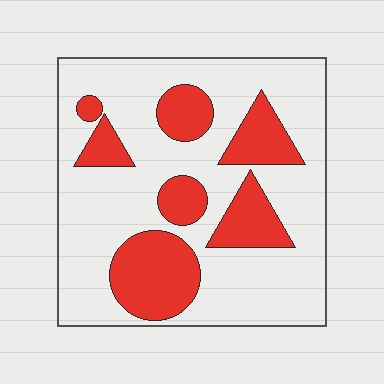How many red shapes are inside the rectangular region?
7.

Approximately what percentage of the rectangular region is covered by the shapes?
Approximately 30%.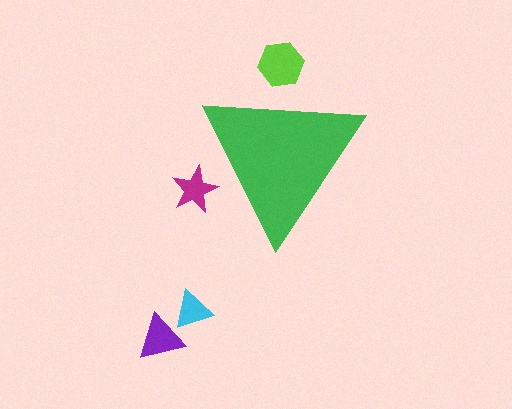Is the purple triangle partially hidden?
No, the purple triangle is fully visible.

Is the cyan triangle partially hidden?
No, the cyan triangle is fully visible.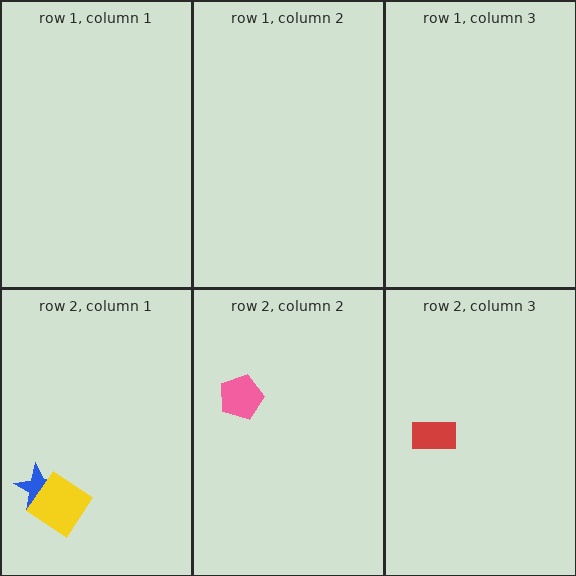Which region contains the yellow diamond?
The row 2, column 1 region.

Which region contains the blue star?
The row 2, column 1 region.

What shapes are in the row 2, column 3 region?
The red rectangle.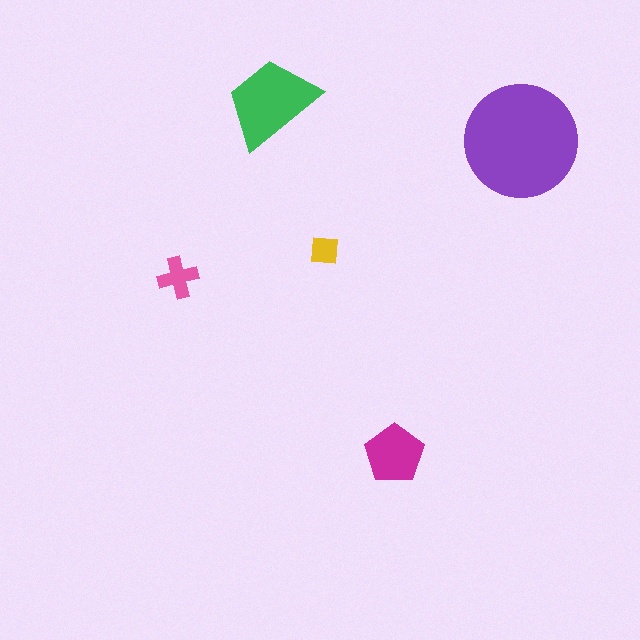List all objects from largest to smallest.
The purple circle, the green trapezoid, the magenta pentagon, the pink cross, the yellow square.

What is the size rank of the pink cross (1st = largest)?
4th.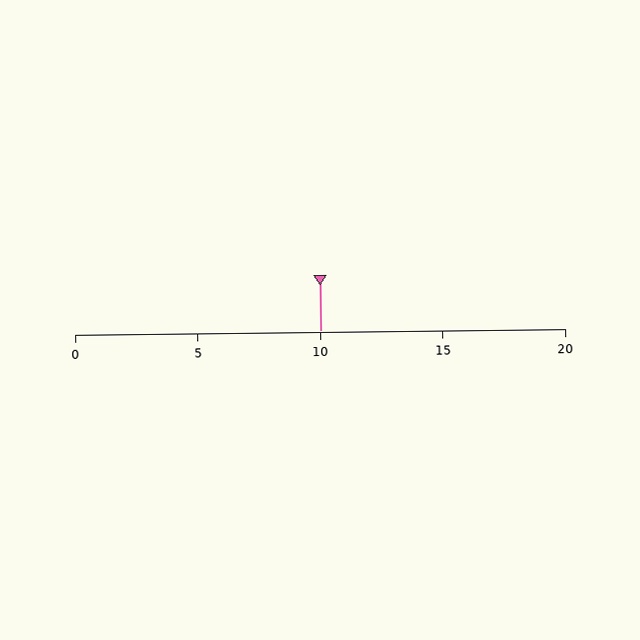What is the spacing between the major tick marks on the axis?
The major ticks are spaced 5 apart.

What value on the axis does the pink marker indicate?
The marker indicates approximately 10.